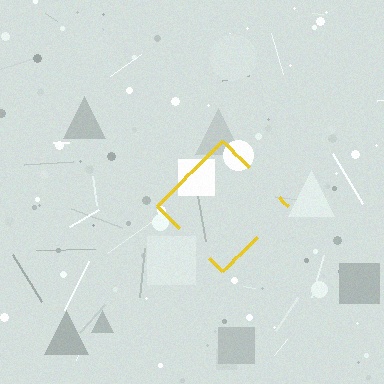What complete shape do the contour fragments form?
The contour fragments form a diamond.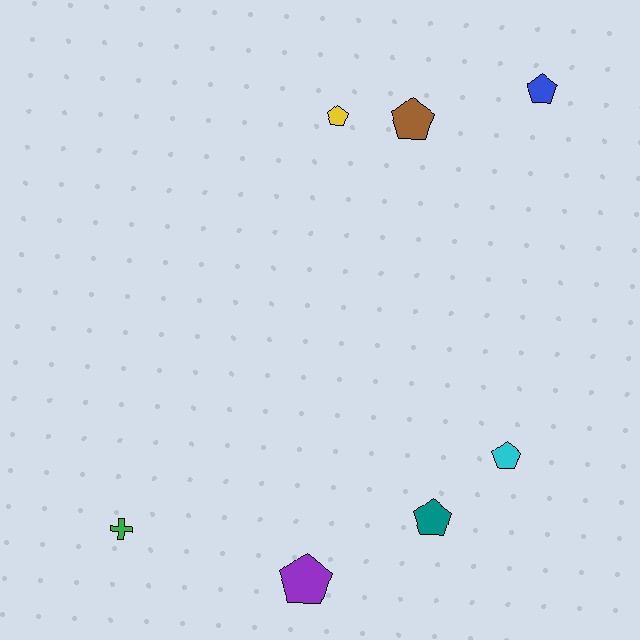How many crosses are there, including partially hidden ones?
There is 1 cross.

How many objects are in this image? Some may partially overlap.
There are 7 objects.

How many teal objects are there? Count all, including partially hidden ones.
There is 1 teal object.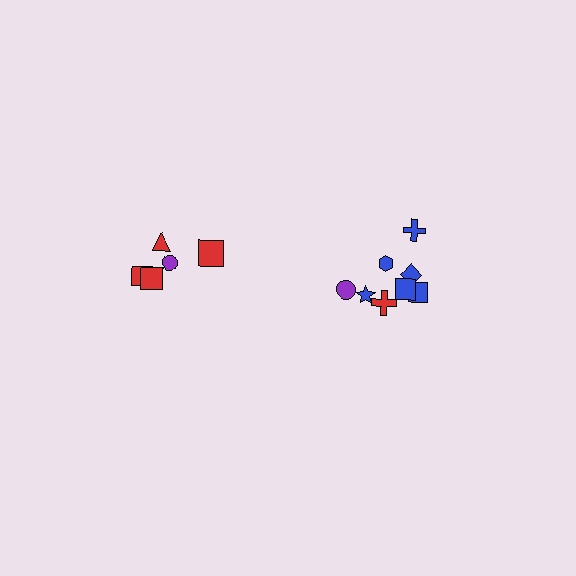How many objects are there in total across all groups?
There are 13 objects.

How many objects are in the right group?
There are 8 objects.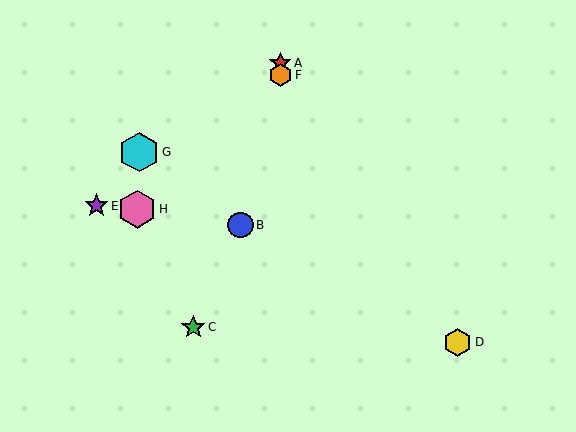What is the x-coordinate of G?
Object G is at x≈139.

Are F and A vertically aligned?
Yes, both are at x≈280.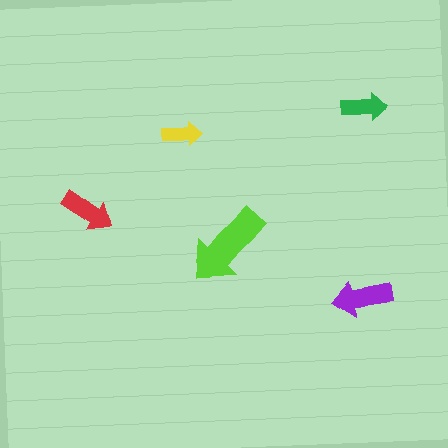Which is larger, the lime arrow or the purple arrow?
The lime one.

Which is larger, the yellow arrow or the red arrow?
The red one.